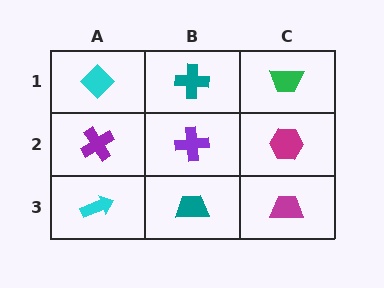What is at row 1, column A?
A cyan diamond.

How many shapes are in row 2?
3 shapes.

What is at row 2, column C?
A magenta hexagon.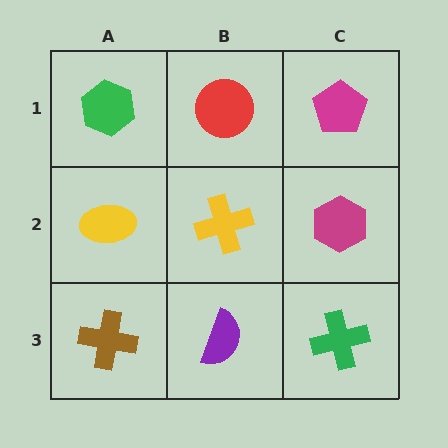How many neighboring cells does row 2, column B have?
4.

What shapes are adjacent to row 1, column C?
A magenta hexagon (row 2, column C), a red circle (row 1, column B).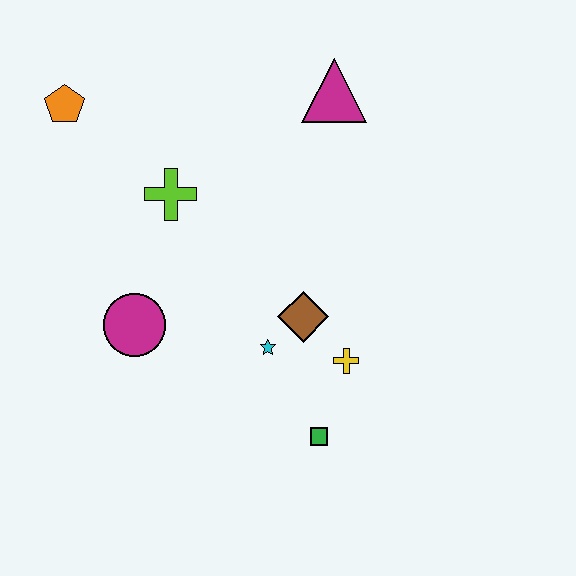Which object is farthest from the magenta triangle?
The green square is farthest from the magenta triangle.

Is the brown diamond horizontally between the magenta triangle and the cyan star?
Yes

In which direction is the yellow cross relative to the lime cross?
The yellow cross is to the right of the lime cross.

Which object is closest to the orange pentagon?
The lime cross is closest to the orange pentagon.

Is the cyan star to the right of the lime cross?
Yes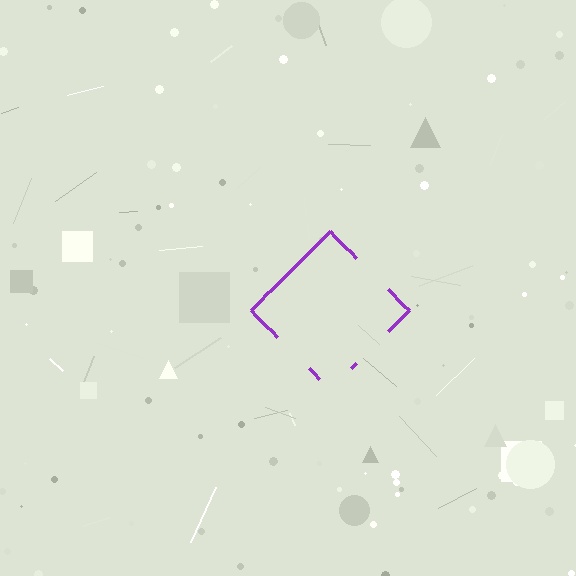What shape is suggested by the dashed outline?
The dashed outline suggests a diamond.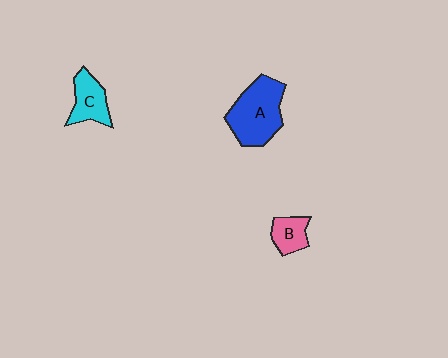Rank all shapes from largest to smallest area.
From largest to smallest: A (blue), C (cyan), B (pink).